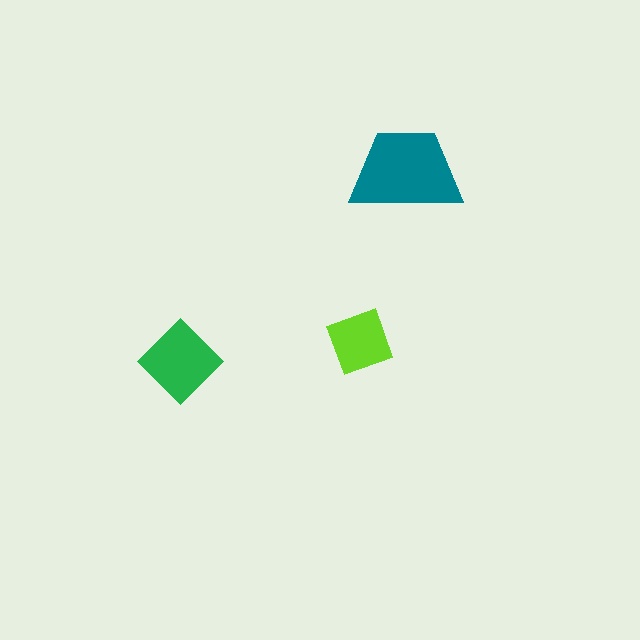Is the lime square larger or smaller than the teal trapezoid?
Smaller.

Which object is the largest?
The teal trapezoid.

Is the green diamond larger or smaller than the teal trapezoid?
Smaller.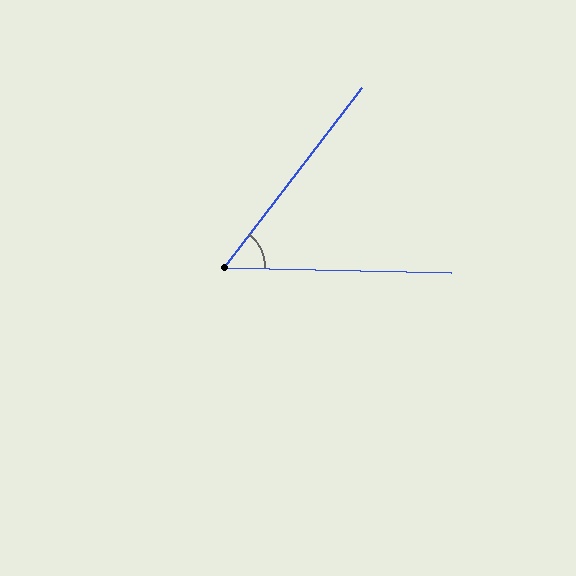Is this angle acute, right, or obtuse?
It is acute.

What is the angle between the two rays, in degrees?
Approximately 54 degrees.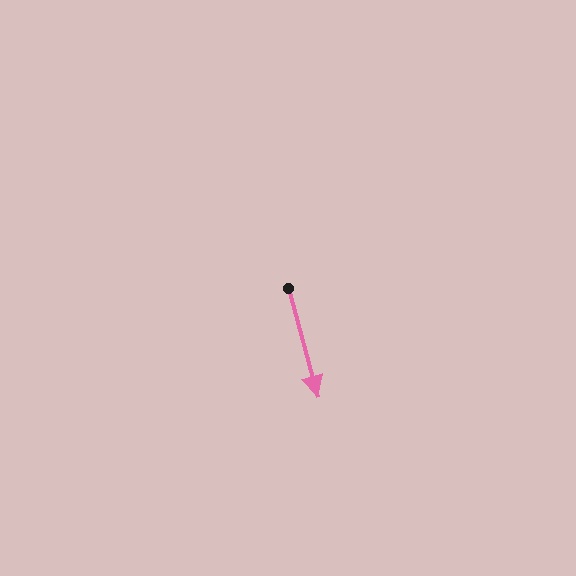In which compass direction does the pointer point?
South.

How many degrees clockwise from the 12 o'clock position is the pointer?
Approximately 165 degrees.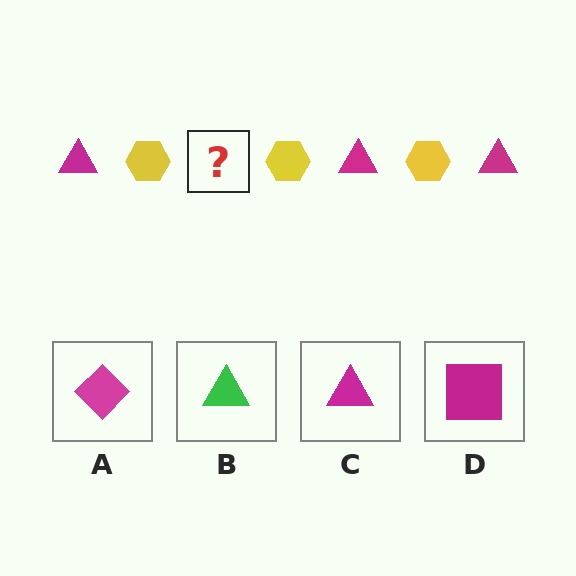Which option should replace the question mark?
Option C.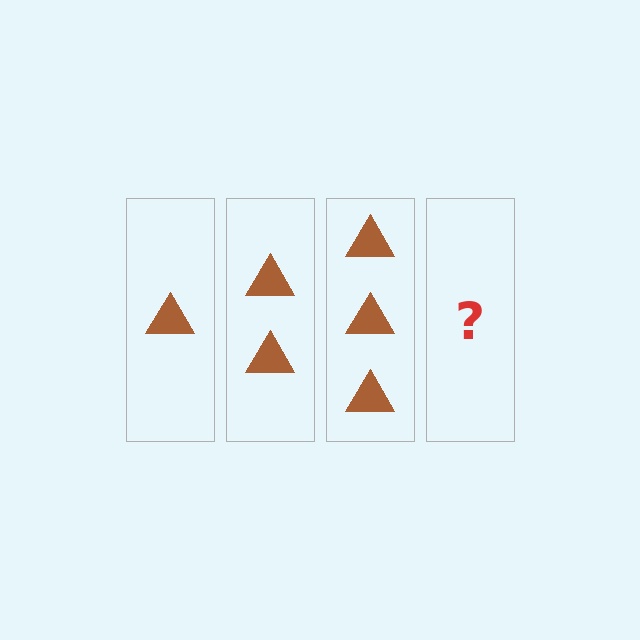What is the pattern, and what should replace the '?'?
The pattern is that each step adds one more triangle. The '?' should be 4 triangles.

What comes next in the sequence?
The next element should be 4 triangles.